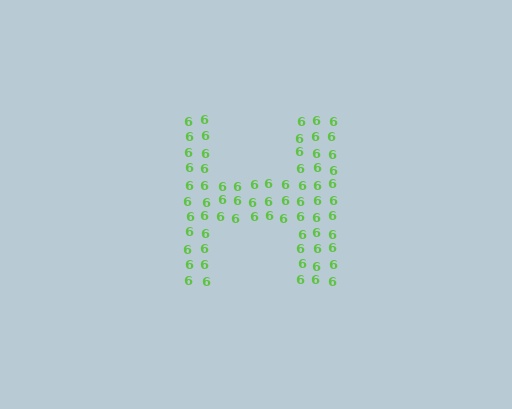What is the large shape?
The large shape is the letter H.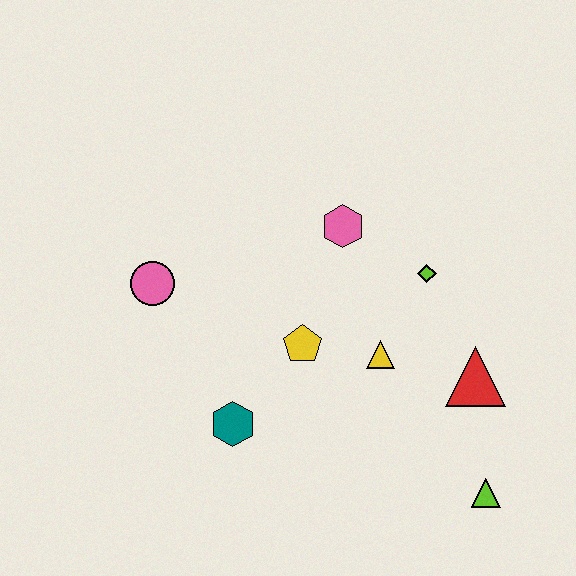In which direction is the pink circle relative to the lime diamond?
The pink circle is to the left of the lime diamond.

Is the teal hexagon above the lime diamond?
No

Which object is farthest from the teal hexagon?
The lime triangle is farthest from the teal hexagon.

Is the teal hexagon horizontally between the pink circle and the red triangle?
Yes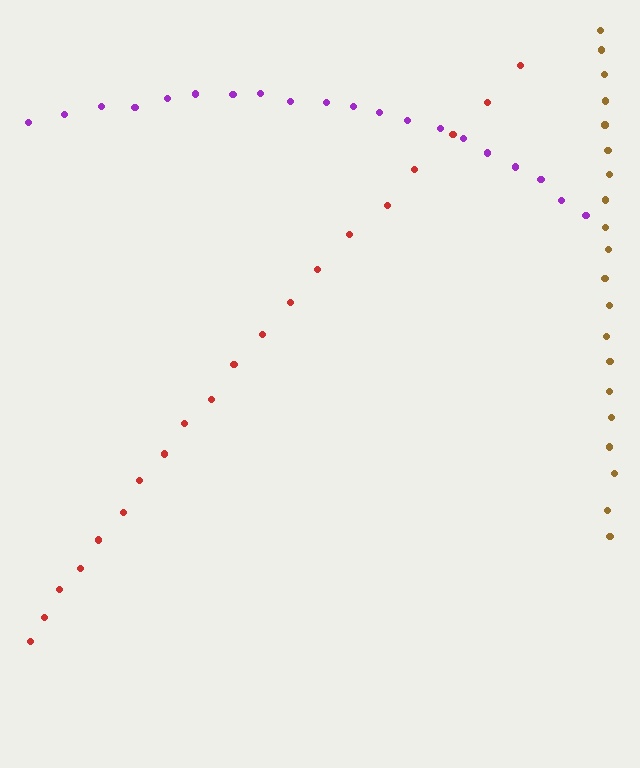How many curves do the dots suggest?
There are 3 distinct paths.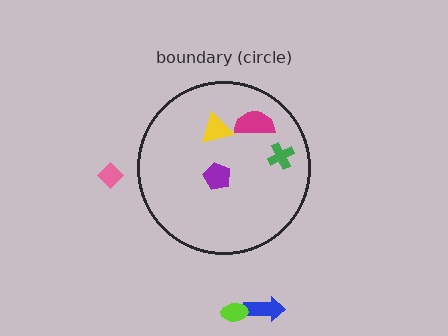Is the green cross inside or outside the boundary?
Inside.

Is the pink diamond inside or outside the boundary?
Outside.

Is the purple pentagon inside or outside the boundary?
Inside.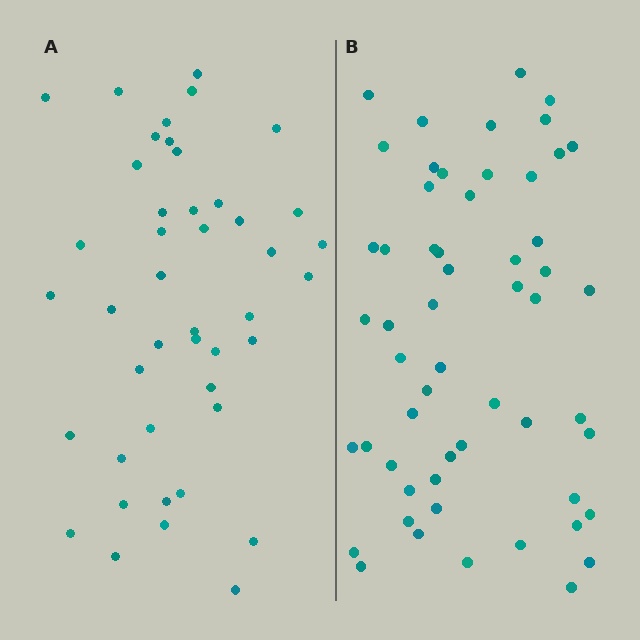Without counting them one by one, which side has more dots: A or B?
Region B (the right region) has more dots.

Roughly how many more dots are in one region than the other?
Region B has roughly 12 or so more dots than region A.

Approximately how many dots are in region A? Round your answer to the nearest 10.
About 40 dots. (The exact count is 44, which rounds to 40.)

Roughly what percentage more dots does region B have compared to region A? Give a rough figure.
About 25% more.